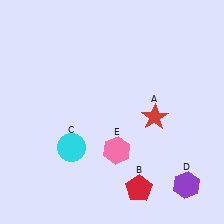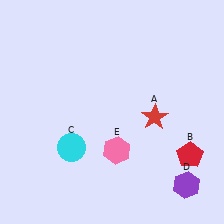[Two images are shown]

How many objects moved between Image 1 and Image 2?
1 object moved between the two images.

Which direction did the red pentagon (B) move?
The red pentagon (B) moved right.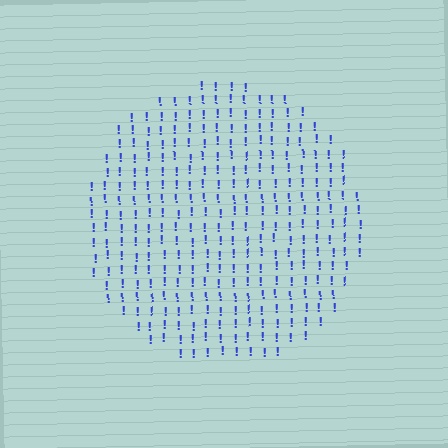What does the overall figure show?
The overall figure shows a circle.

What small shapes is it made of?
It is made of small exclamation marks.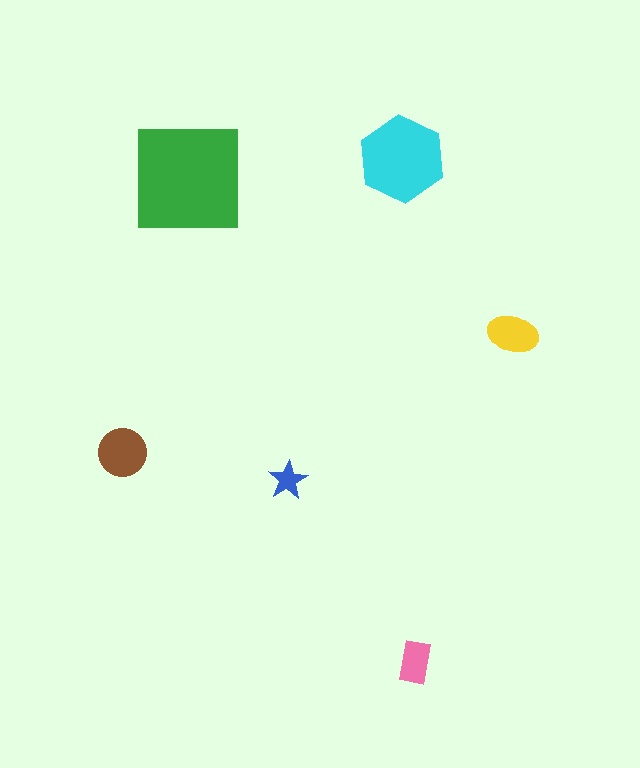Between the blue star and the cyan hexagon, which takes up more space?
The cyan hexagon.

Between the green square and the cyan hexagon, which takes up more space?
The green square.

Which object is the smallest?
The blue star.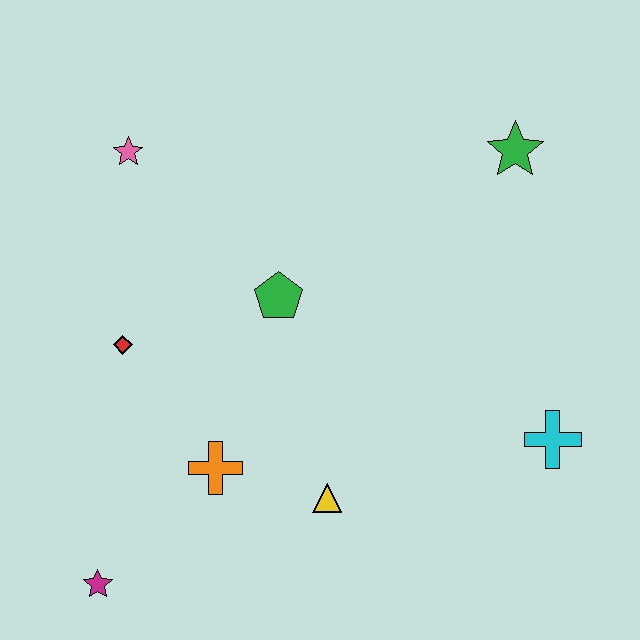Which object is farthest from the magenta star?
The green star is farthest from the magenta star.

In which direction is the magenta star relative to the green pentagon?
The magenta star is below the green pentagon.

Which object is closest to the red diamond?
The orange cross is closest to the red diamond.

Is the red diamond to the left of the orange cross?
Yes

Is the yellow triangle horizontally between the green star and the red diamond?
Yes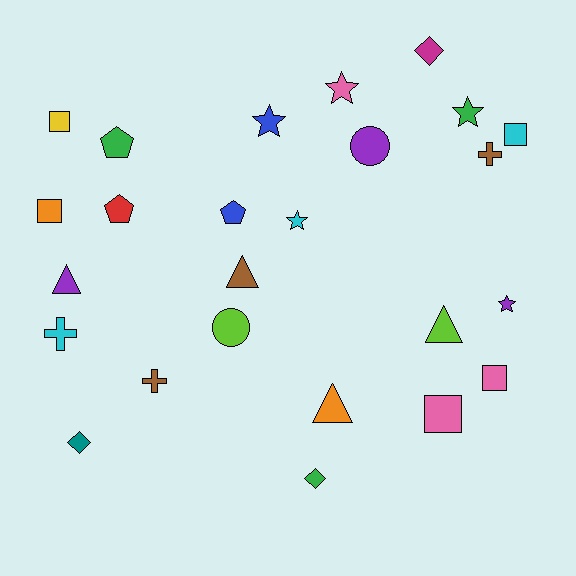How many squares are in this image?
There are 5 squares.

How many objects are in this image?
There are 25 objects.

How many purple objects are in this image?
There are 3 purple objects.